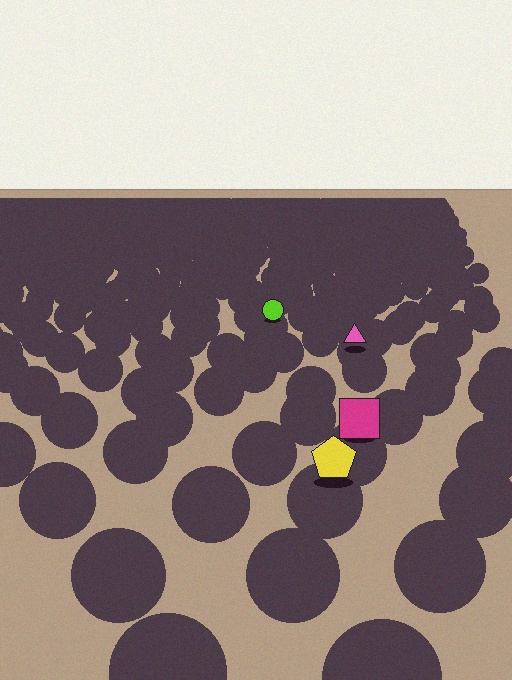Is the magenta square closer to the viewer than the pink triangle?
Yes. The magenta square is closer — you can tell from the texture gradient: the ground texture is coarser near it.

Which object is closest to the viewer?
The yellow pentagon is closest. The texture marks near it are larger and more spread out.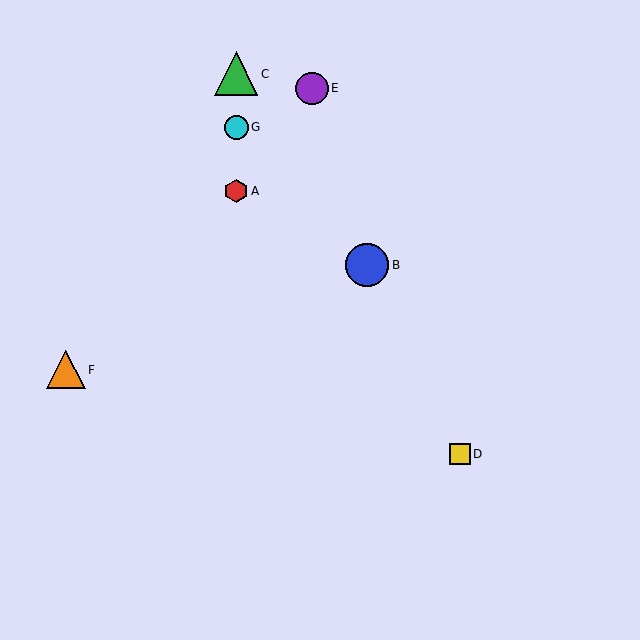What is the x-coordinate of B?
Object B is at x≈367.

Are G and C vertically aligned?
Yes, both are at x≈236.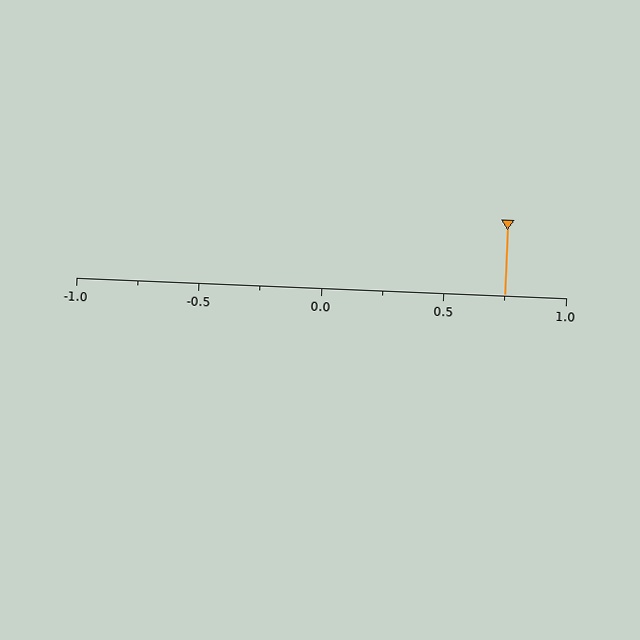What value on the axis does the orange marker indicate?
The marker indicates approximately 0.75.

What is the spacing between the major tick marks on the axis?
The major ticks are spaced 0.5 apart.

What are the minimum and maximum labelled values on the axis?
The axis runs from -1.0 to 1.0.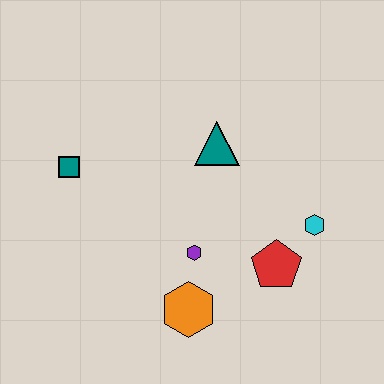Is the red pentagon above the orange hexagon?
Yes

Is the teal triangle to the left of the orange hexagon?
No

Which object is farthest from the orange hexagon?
The teal square is farthest from the orange hexagon.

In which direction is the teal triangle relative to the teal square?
The teal triangle is to the right of the teal square.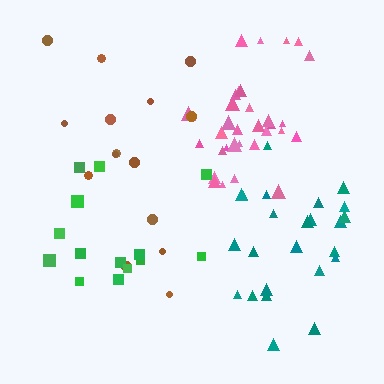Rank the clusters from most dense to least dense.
pink, teal, green, brown.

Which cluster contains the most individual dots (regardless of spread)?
Pink (32).